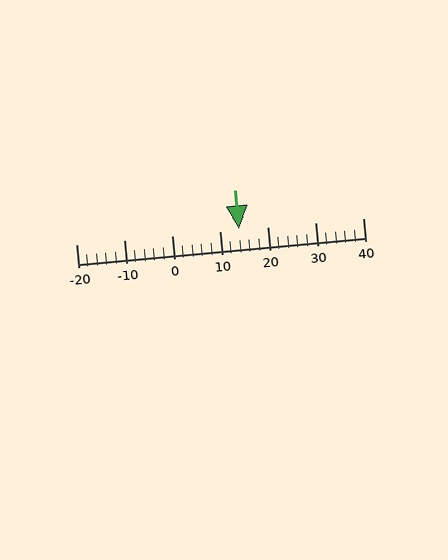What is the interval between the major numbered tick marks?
The major tick marks are spaced 10 units apart.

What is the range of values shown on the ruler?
The ruler shows values from -20 to 40.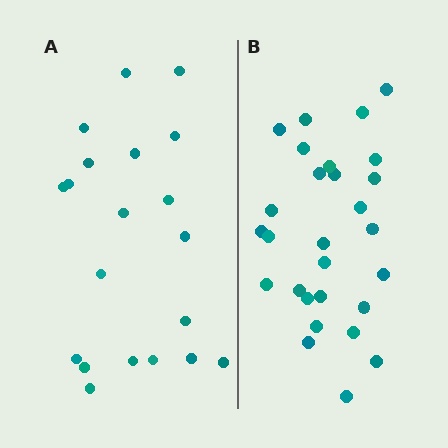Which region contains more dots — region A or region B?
Region B (the right region) has more dots.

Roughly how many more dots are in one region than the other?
Region B has roughly 8 or so more dots than region A.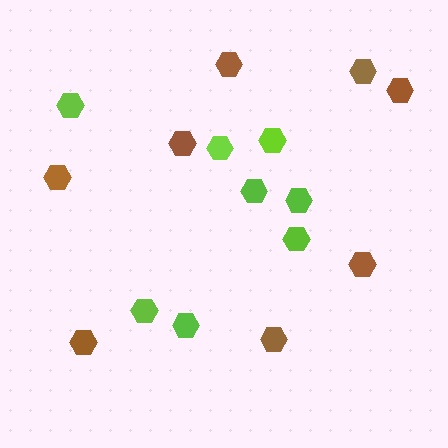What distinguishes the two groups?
There are 2 groups: one group of brown hexagons (8) and one group of lime hexagons (8).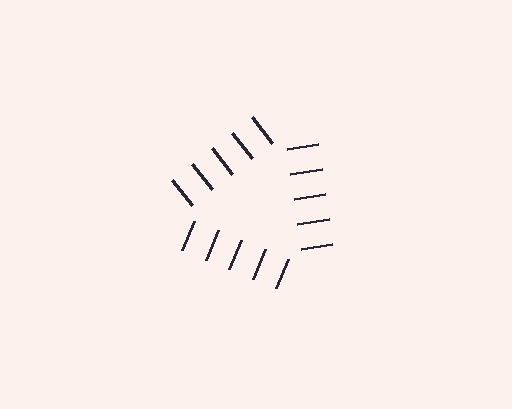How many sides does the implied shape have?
3 sides — the line-ends trace a triangle.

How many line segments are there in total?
15 — 5 along each of the 3 edges.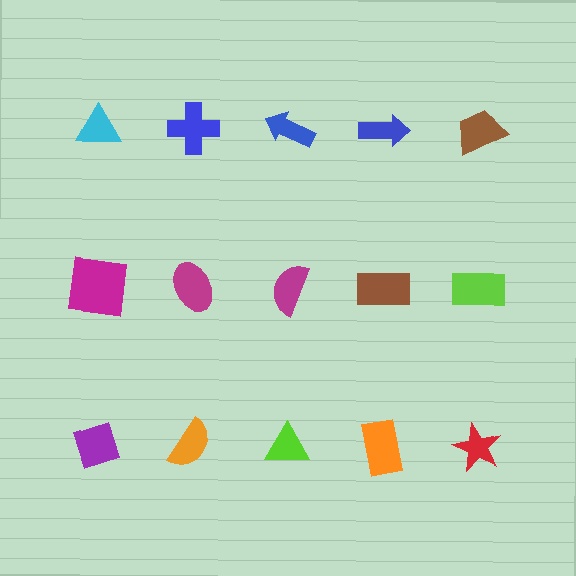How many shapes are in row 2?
5 shapes.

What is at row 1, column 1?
A cyan triangle.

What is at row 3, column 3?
A lime triangle.